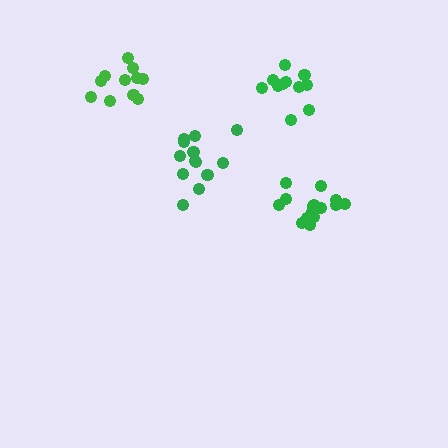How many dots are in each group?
Group 1: 13 dots, Group 2: 15 dots, Group 3: 11 dots, Group 4: 11 dots (50 total).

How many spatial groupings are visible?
There are 4 spatial groupings.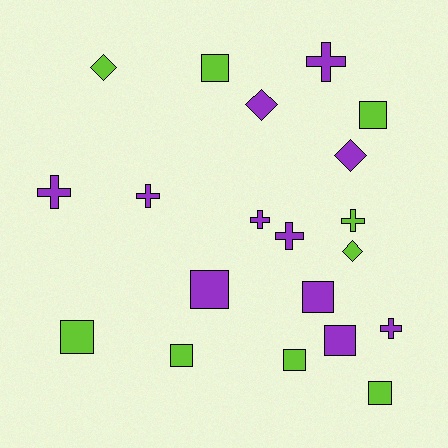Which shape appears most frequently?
Square, with 9 objects.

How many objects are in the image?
There are 20 objects.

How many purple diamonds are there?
There are 2 purple diamonds.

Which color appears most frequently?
Purple, with 11 objects.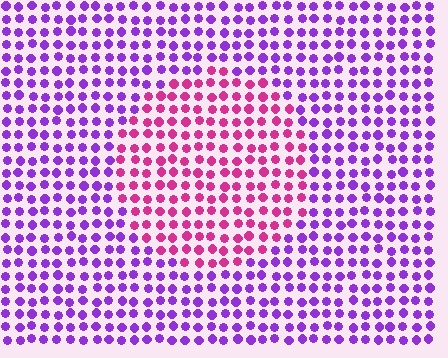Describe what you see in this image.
The image is filled with small purple elements in a uniform arrangement. A circle-shaped region is visible where the elements are tinted to a slightly different hue, forming a subtle color boundary.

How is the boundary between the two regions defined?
The boundary is defined purely by a slight shift in hue (about 49 degrees). Spacing, size, and orientation are identical on both sides.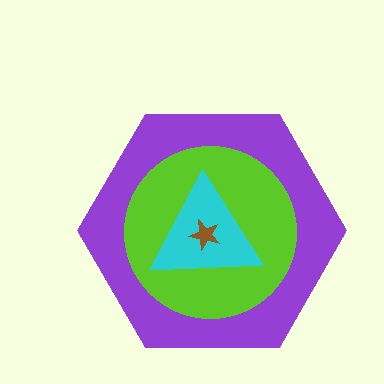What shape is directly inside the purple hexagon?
The lime circle.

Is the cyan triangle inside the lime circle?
Yes.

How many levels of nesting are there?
4.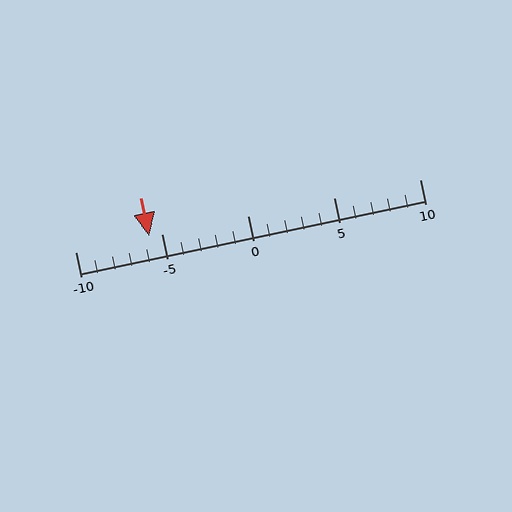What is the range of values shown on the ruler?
The ruler shows values from -10 to 10.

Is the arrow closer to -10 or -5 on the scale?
The arrow is closer to -5.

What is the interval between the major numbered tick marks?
The major tick marks are spaced 5 units apart.